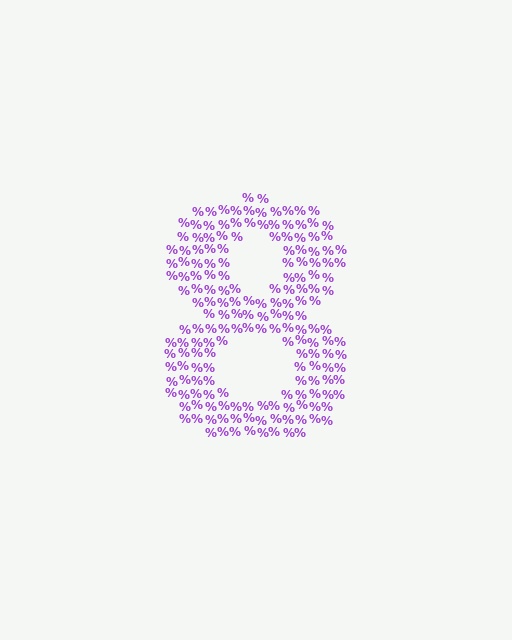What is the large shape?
The large shape is the digit 8.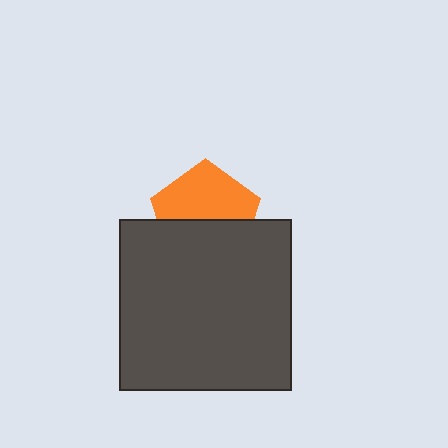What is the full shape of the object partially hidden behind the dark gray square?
The partially hidden object is an orange pentagon.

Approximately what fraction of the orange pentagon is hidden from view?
Roughly 45% of the orange pentagon is hidden behind the dark gray square.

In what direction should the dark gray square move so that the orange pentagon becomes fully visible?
The dark gray square should move down. That is the shortest direction to clear the overlap and leave the orange pentagon fully visible.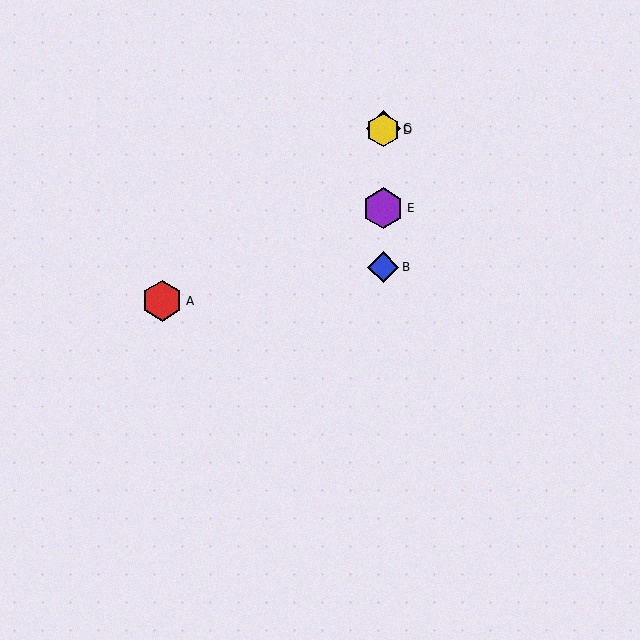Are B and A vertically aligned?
No, B is at x≈383 and A is at x≈162.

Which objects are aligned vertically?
Objects B, C, D, E are aligned vertically.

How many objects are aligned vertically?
4 objects (B, C, D, E) are aligned vertically.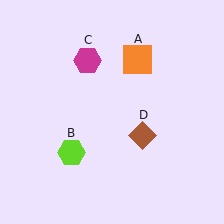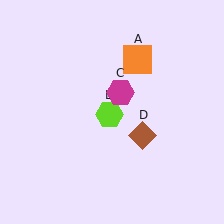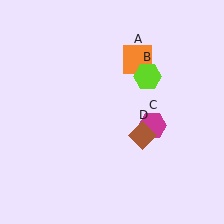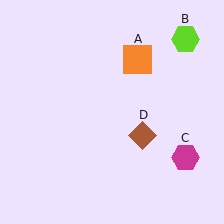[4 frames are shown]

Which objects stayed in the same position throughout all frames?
Orange square (object A) and brown diamond (object D) remained stationary.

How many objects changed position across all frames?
2 objects changed position: lime hexagon (object B), magenta hexagon (object C).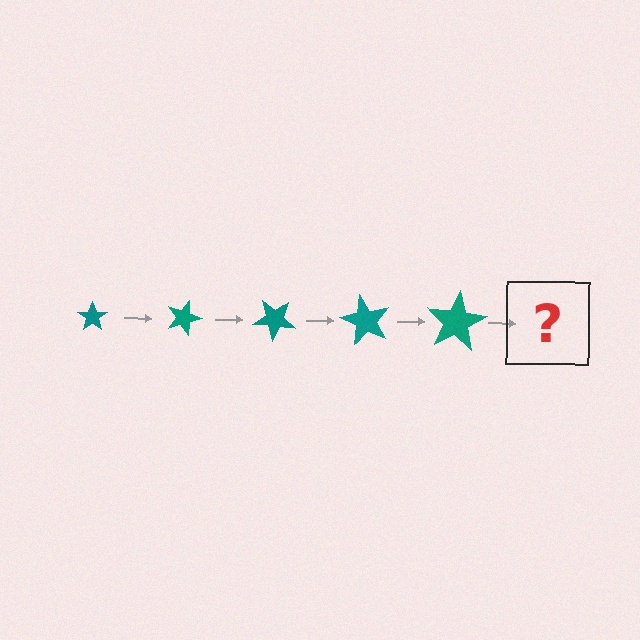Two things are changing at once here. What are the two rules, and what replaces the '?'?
The two rules are that the star grows larger each step and it rotates 20 degrees each step. The '?' should be a star, larger than the previous one and rotated 100 degrees from the start.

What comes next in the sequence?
The next element should be a star, larger than the previous one and rotated 100 degrees from the start.